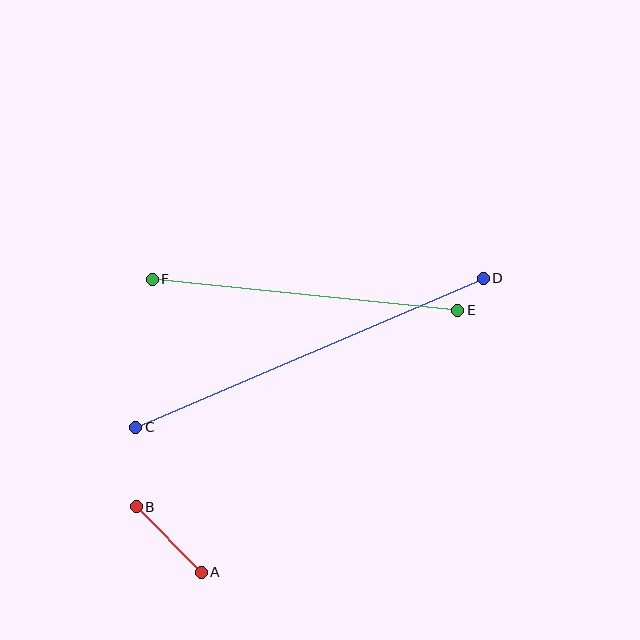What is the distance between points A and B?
The distance is approximately 92 pixels.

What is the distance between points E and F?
The distance is approximately 307 pixels.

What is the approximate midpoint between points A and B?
The midpoint is at approximately (169, 539) pixels.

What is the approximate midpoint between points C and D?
The midpoint is at approximately (309, 353) pixels.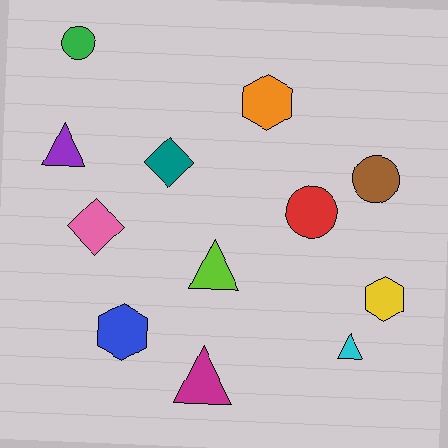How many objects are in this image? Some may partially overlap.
There are 12 objects.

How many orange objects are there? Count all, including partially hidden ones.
There is 1 orange object.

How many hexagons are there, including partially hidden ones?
There are 3 hexagons.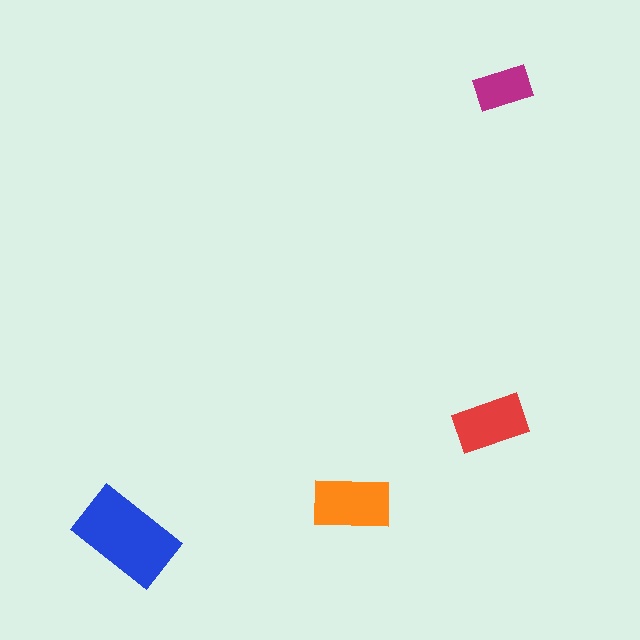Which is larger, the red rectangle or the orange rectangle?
The orange one.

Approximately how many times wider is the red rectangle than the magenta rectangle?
About 1.5 times wider.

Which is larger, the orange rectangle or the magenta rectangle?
The orange one.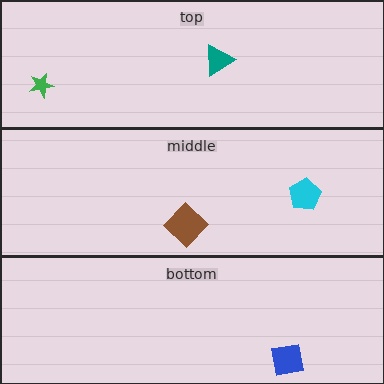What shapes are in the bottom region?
The blue square.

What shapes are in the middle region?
The brown diamond, the cyan pentagon.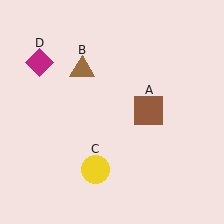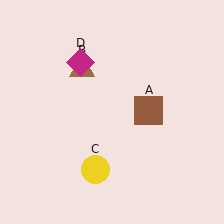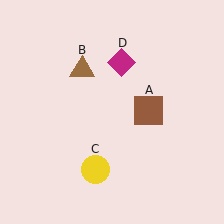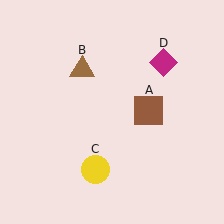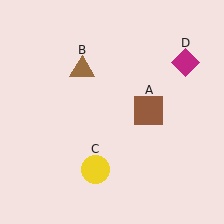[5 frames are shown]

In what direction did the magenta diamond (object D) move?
The magenta diamond (object D) moved right.